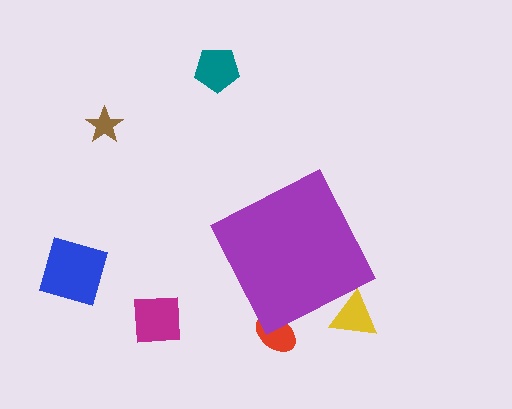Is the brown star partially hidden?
No, the brown star is fully visible.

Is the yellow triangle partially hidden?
Yes, the yellow triangle is partially hidden behind the purple diamond.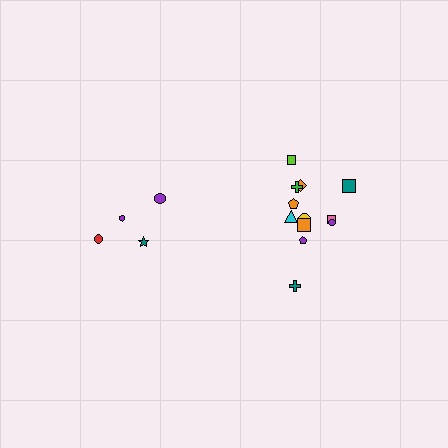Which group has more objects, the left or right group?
The right group.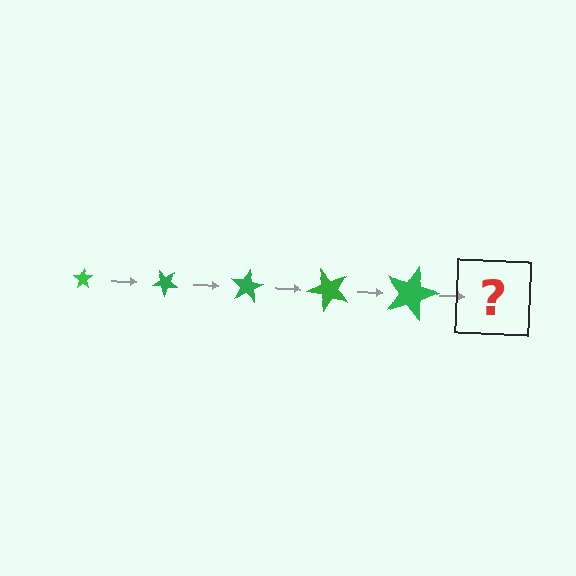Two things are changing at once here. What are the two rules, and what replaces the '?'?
The two rules are that the star grows larger each step and it rotates 40 degrees each step. The '?' should be a star, larger than the previous one and rotated 200 degrees from the start.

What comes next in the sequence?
The next element should be a star, larger than the previous one and rotated 200 degrees from the start.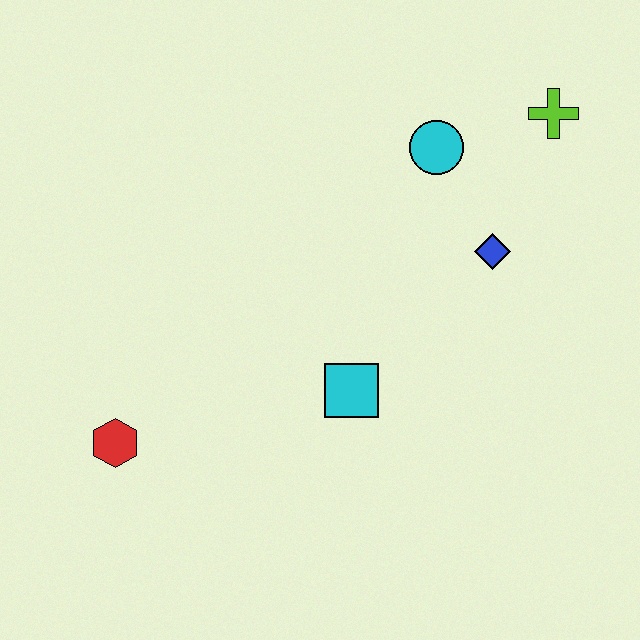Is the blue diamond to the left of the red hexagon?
No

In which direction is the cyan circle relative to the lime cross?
The cyan circle is to the left of the lime cross.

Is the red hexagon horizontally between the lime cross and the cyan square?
No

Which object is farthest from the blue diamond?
The red hexagon is farthest from the blue diamond.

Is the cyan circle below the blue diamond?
No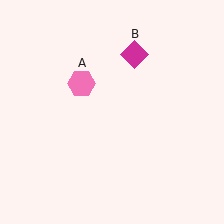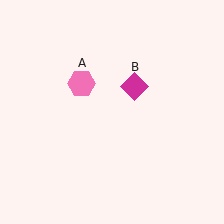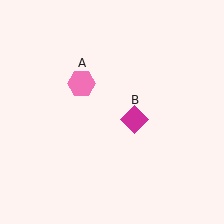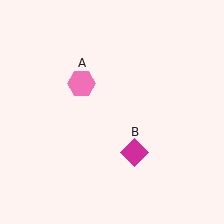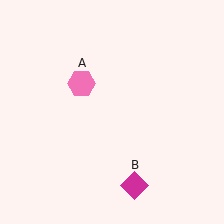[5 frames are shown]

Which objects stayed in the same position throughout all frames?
Pink hexagon (object A) remained stationary.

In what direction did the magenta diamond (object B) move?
The magenta diamond (object B) moved down.